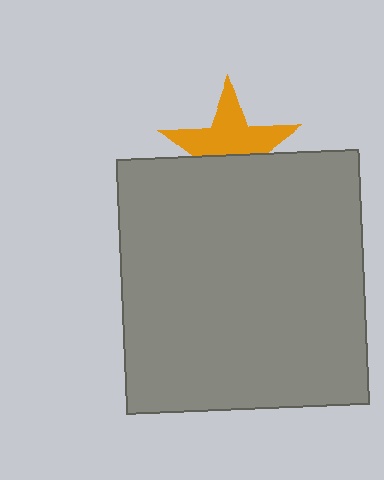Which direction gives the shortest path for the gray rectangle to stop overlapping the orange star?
Moving down gives the shortest separation.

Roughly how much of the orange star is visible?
About half of it is visible (roughly 56%).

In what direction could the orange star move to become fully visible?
The orange star could move up. That would shift it out from behind the gray rectangle entirely.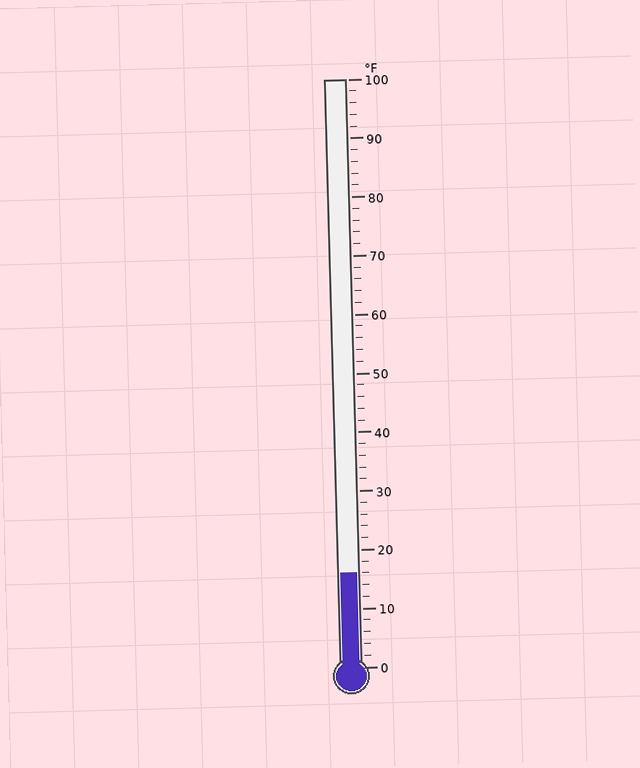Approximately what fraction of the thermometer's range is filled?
The thermometer is filled to approximately 15% of its range.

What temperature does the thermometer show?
The thermometer shows approximately 16°F.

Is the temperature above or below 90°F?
The temperature is below 90°F.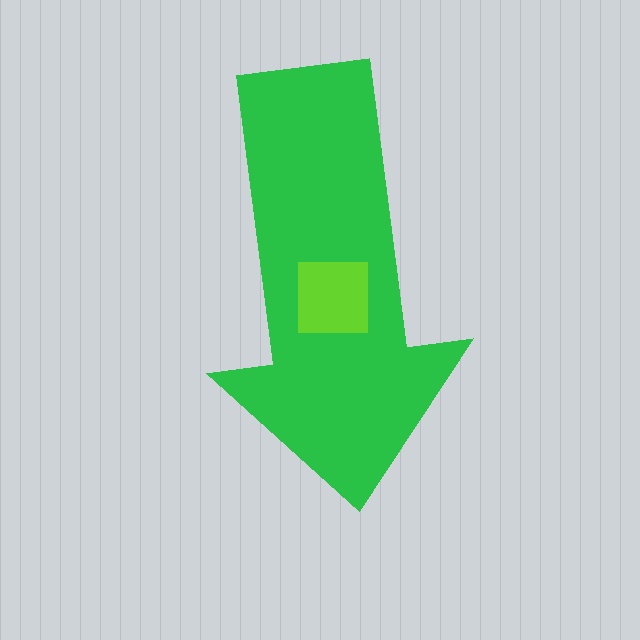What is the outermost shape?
The green arrow.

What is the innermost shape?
The lime square.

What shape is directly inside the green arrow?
The lime square.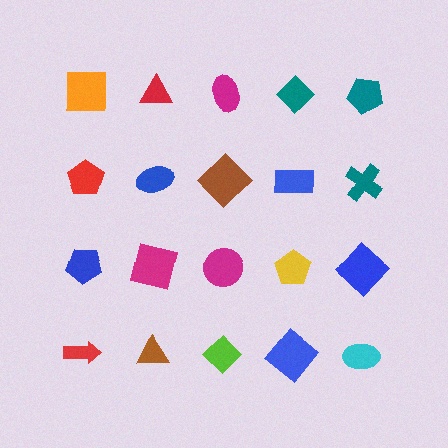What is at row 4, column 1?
A red arrow.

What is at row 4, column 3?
A lime diamond.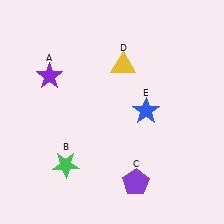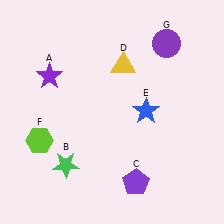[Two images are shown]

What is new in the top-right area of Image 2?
A purple circle (G) was added in the top-right area of Image 2.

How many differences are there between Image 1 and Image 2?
There are 2 differences between the two images.